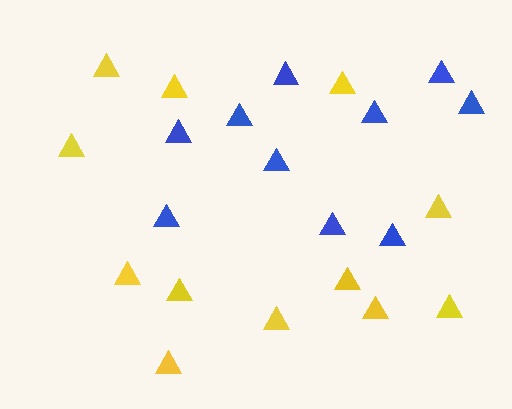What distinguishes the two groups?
There are 2 groups: one group of yellow triangles (12) and one group of blue triangles (10).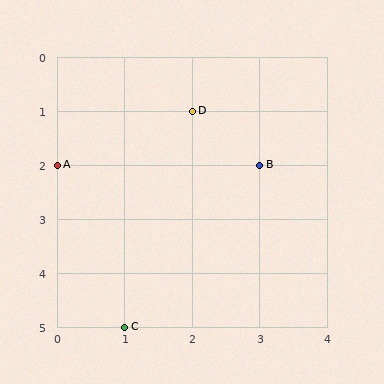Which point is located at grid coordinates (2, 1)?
Point D is at (2, 1).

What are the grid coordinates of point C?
Point C is at grid coordinates (1, 5).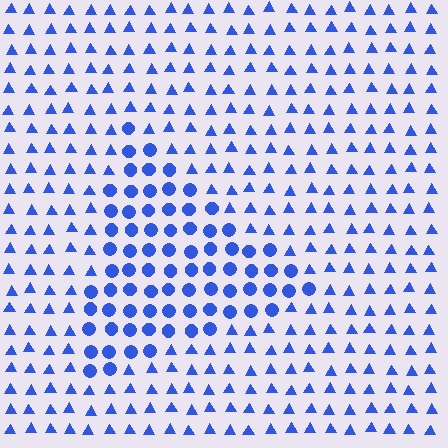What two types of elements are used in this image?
The image uses circles inside the triangle region and triangles outside it.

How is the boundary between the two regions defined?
The boundary is defined by a change in element shape: circles inside vs. triangles outside. All elements share the same color and spacing.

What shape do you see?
I see a triangle.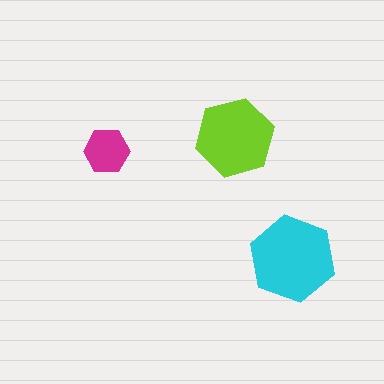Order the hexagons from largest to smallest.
the cyan one, the lime one, the magenta one.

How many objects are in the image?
There are 3 objects in the image.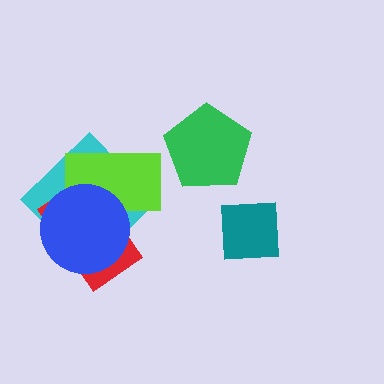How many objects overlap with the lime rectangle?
3 objects overlap with the lime rectangle.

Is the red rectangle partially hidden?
Yes, it is partially covered by another shape.